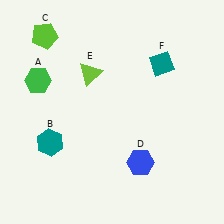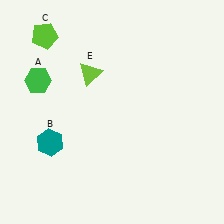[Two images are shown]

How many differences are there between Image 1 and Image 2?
There are 2 differences between the two images.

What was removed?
The blue hexagon (D), the teal diamond (F) were removed in Image 2.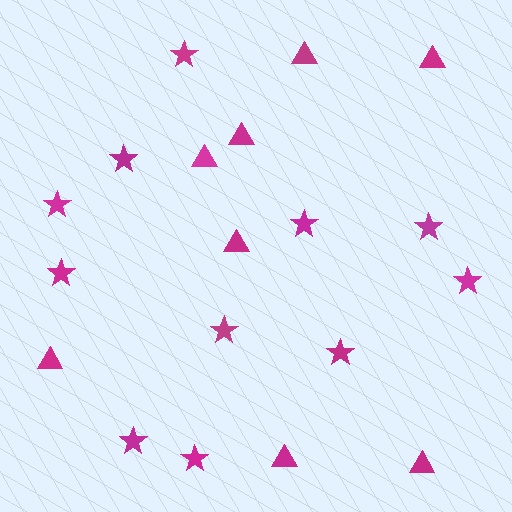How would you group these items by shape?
There are 2 groups: one group of stars (11) and one group of triangles (8).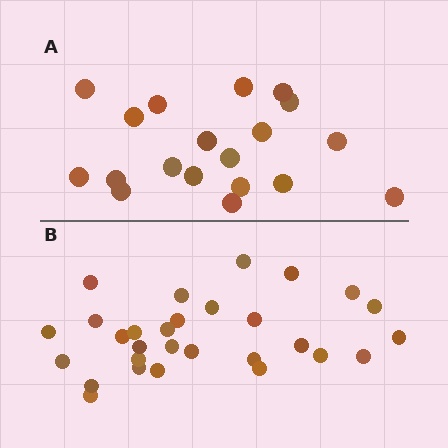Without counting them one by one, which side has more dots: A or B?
Region B (the bottom region) has more dots.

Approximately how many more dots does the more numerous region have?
Region B has roughly 10 or so more dots than region A.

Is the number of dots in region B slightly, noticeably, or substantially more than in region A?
Region B has substantially more. The ratio is roughly 1.5 to 1.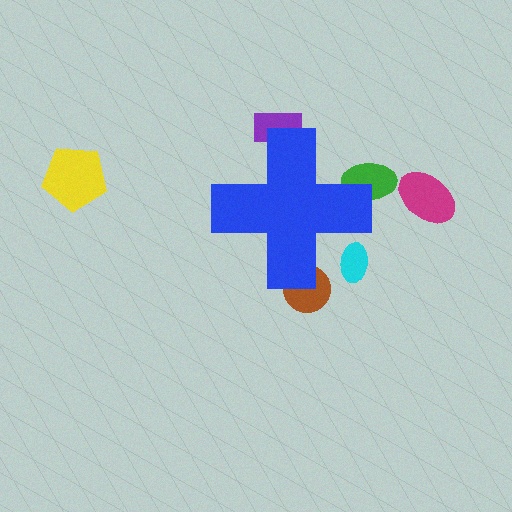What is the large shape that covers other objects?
A blue cross.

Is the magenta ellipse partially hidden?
No, the magenta ellipse is fully visible.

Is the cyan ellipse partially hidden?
Yes, the cyan ellipse is partially hidden behind the blue cross.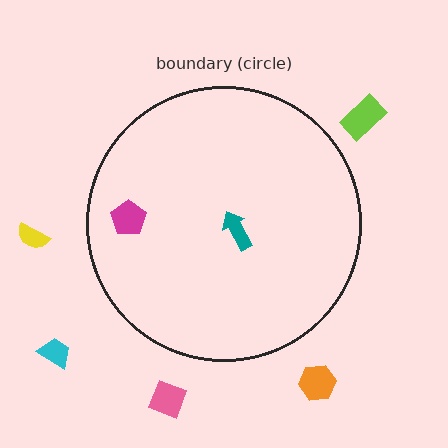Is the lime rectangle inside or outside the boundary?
Outside.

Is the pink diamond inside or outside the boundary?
Outside.